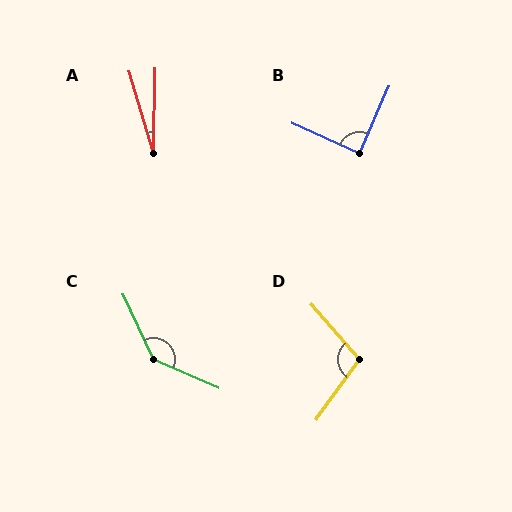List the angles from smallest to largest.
A (17°), B (89°), D (103°), C (138°).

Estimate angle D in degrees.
Approximately 103 degrees.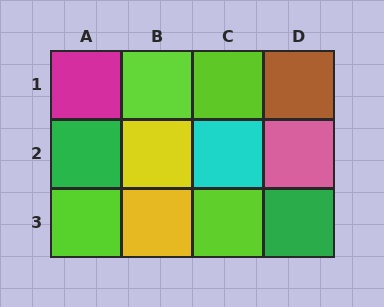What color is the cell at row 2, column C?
Cyan.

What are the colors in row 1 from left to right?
Magenta, lime, lime, brown.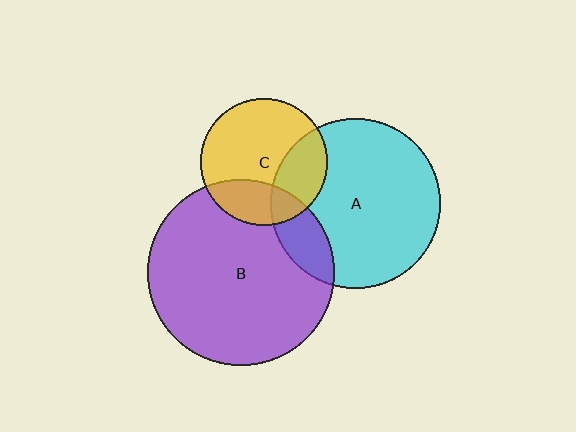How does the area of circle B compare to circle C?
Approximately 2.2 times.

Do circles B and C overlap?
Yes.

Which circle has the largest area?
Circle B (purple).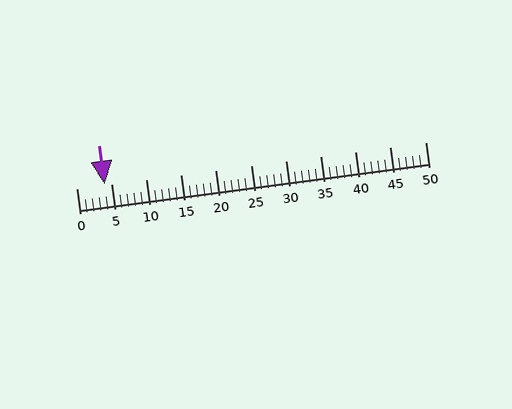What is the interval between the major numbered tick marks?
The major tick marks are spaced 5 units apart.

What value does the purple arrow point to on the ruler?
The purple arrow points to approximately 4.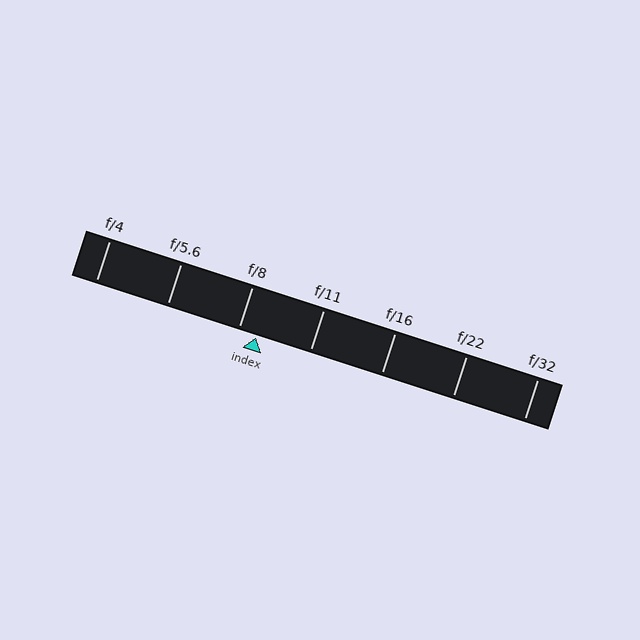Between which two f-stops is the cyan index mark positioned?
The index mark is between f/8 and f/11.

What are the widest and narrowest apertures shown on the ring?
The widest aperture shown is f/4 and the narrowest is f/32.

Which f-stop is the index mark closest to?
The index mark is closest to f/8.